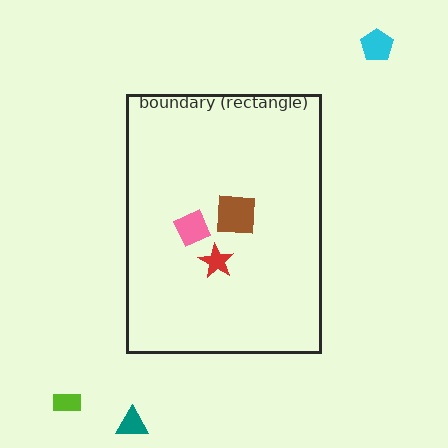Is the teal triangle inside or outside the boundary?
Outside.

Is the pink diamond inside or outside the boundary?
Inside.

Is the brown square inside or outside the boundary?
Inside.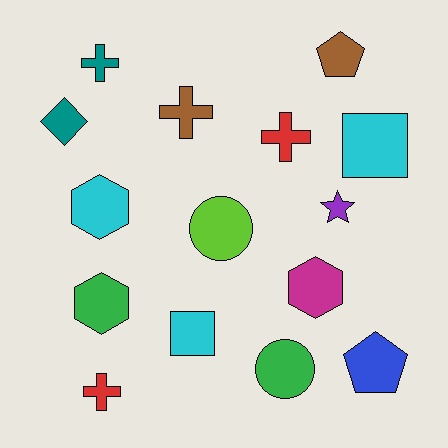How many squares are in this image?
There are 2 squares.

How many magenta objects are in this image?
There is 1 magenta object.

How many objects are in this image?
There are 15 objects.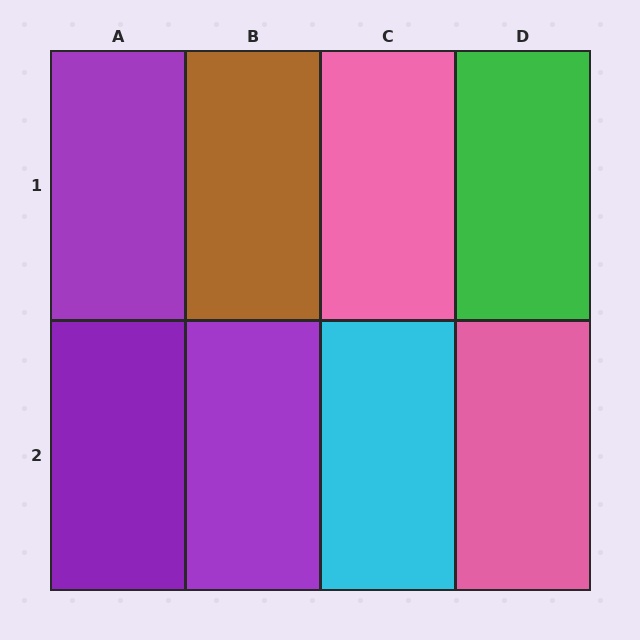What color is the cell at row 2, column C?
Cyan.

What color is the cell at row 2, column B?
Purple.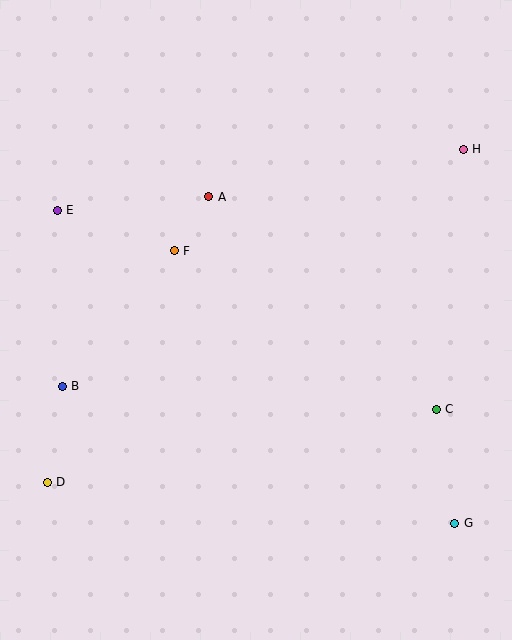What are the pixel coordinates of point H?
Point H is at (463, 149).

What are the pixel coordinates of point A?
Point A is at (209, 197).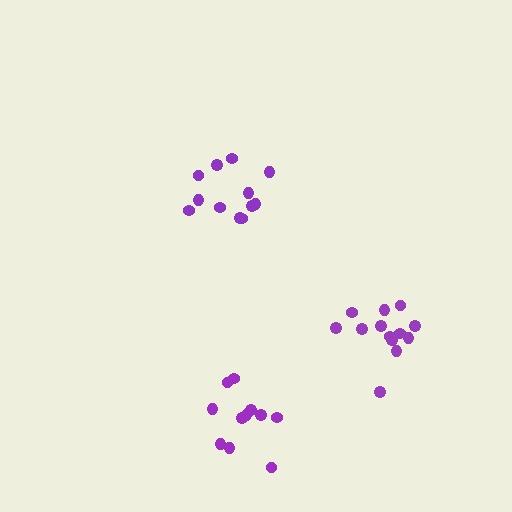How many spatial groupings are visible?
There are 3 spatial groupings.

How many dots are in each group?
Group 1: 11 dots, Group 2: 13 dots, Group 3: 12 dots (36 total).